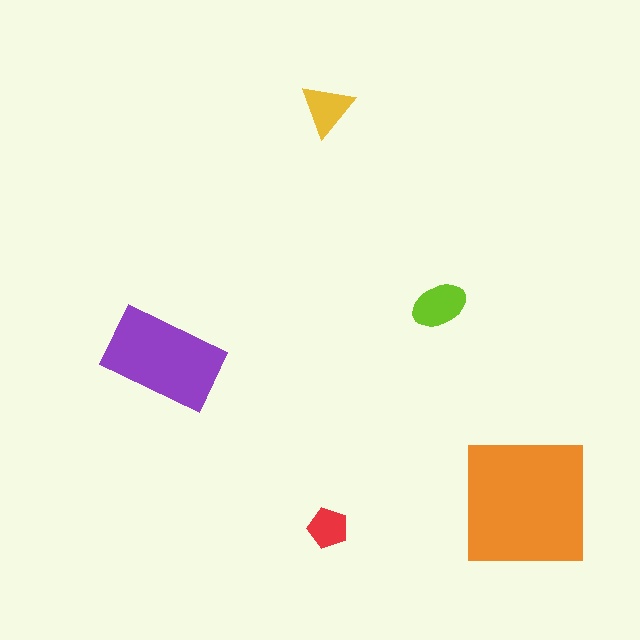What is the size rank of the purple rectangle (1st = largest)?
2nd.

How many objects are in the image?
There are 5 objects in the image.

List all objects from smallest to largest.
The red pentagon, the yellow triangle, the lime ellipse, the purple rectangle, the orange square.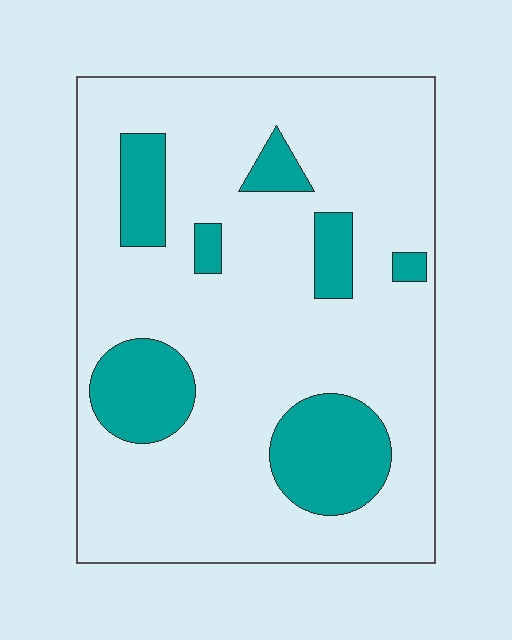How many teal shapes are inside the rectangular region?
7.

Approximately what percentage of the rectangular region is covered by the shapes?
Approximately 20%.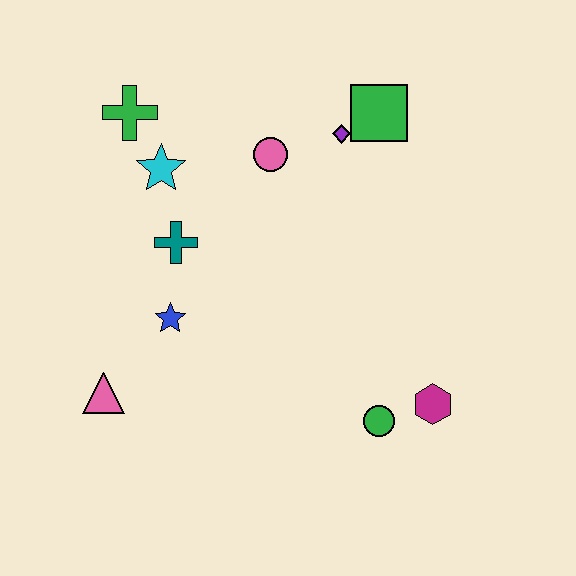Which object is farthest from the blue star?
The green square is farthest from the blue star.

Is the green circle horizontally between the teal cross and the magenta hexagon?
Yes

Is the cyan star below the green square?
Yes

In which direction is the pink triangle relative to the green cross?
The pink triangle is below the green cross.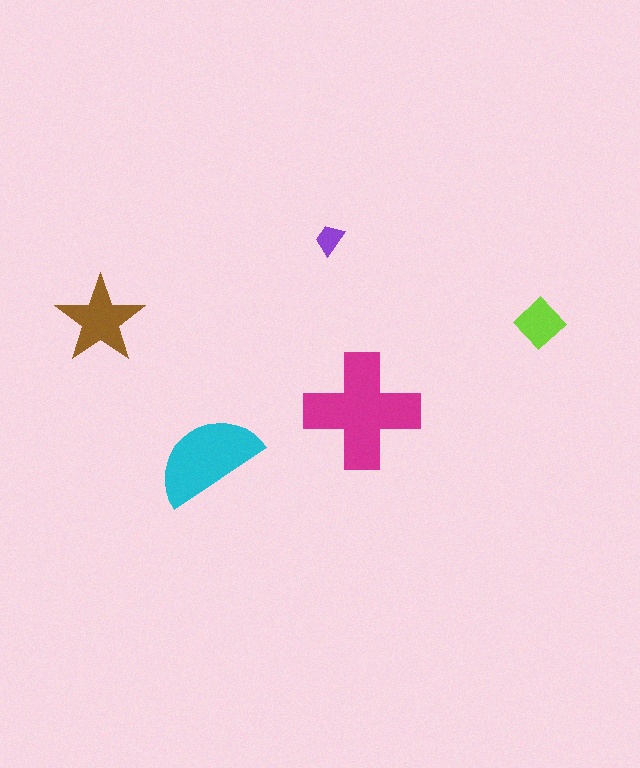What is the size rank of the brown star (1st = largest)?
3rd.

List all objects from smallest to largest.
The purple trapezoid, the lime diamond, the brown star, the cyan semicircle, the magenta cross.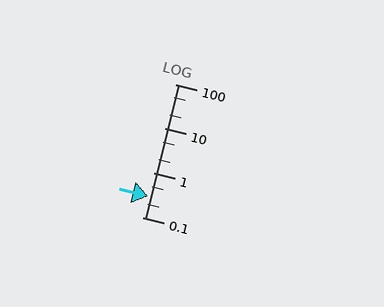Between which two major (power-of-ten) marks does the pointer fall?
The pointer is between 0.1 and 1.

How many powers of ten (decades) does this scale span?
The scale spans 3 decades, from 0.1 to 100.